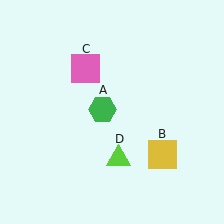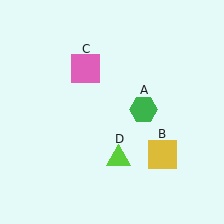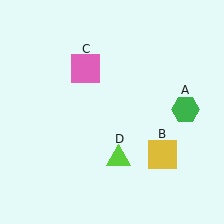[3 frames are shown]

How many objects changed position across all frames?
1 object changed position: green hexagon (object A).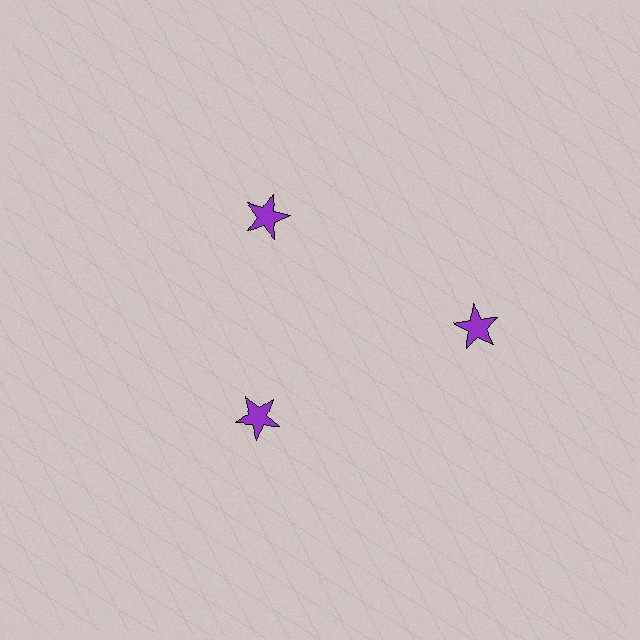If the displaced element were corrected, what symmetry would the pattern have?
It would have 3-fold rotational symmetry — the pattern would map onto itself every 120 degrees.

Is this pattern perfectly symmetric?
No. The 3 purple stars are arranged in a ring, but one element near the 3 o'clock position is pushed outward from the center, breaking the 3-fold rotational symmetry.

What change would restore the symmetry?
The symmetry would be restored by moving it inward, back onto the ring so that all 3 stars sit at equal angles and equal distance from the center.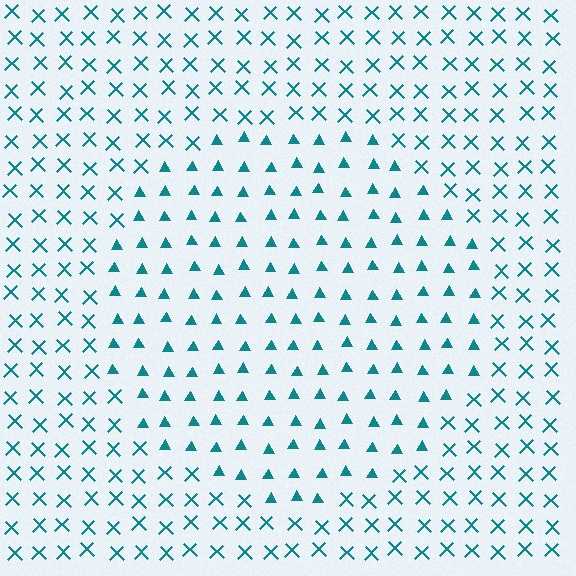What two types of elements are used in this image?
The image uses triangles inside the circle region and X marks outside it.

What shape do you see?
I see a circle.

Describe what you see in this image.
The image is filled with small teal elements arranged in a uniform grid. A circle-shaped region contains triangles, while the surrounding area contains X marks. The boundary is defined purely by the change in element shape.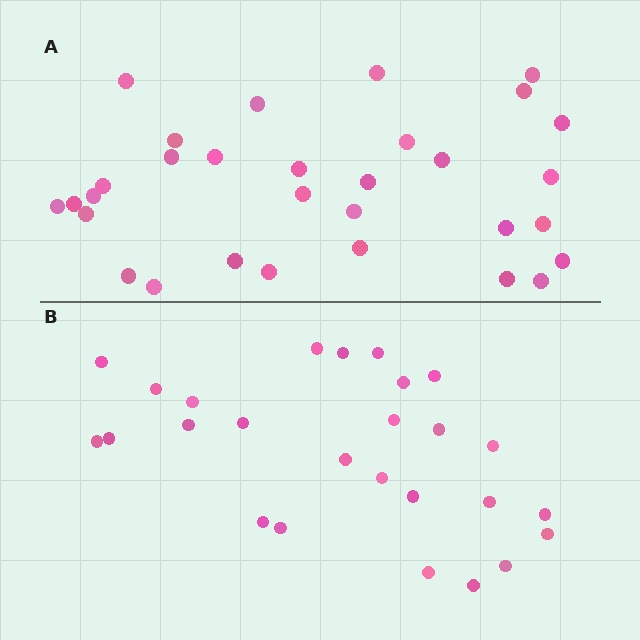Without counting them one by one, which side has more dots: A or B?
Region A (the top region) has more dots.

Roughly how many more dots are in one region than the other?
Region A has about 5 more dots than region B.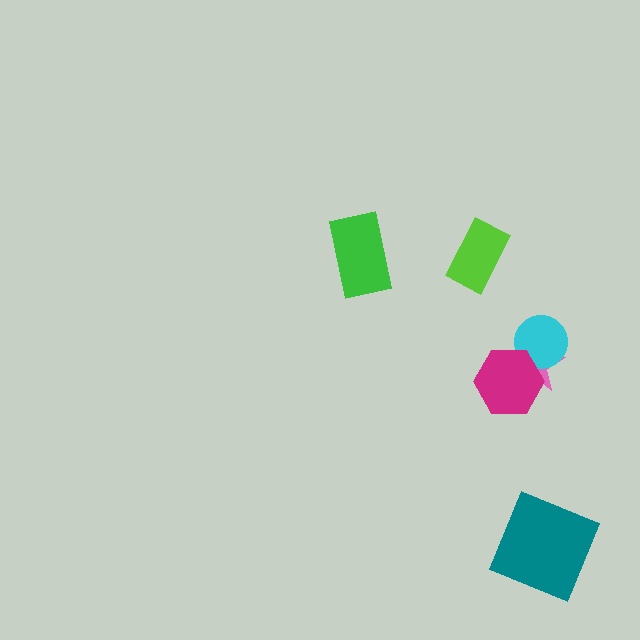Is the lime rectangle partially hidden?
No, no other shape covers it.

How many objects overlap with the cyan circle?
2 objects overlap with the cyan circle.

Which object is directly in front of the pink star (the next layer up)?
The cyan circle is directly in front of the pink star.